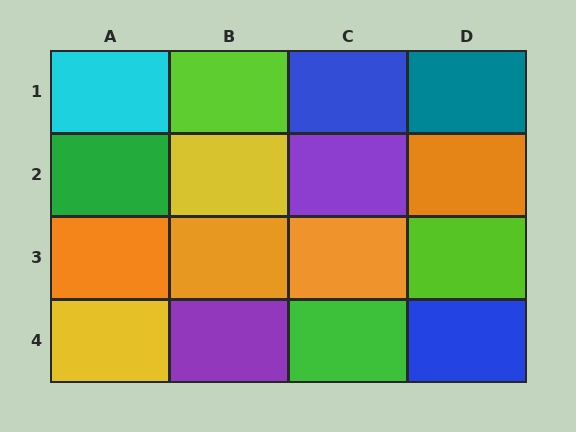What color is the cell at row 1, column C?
Blue.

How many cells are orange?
4 cells are orange.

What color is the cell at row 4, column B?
Purple.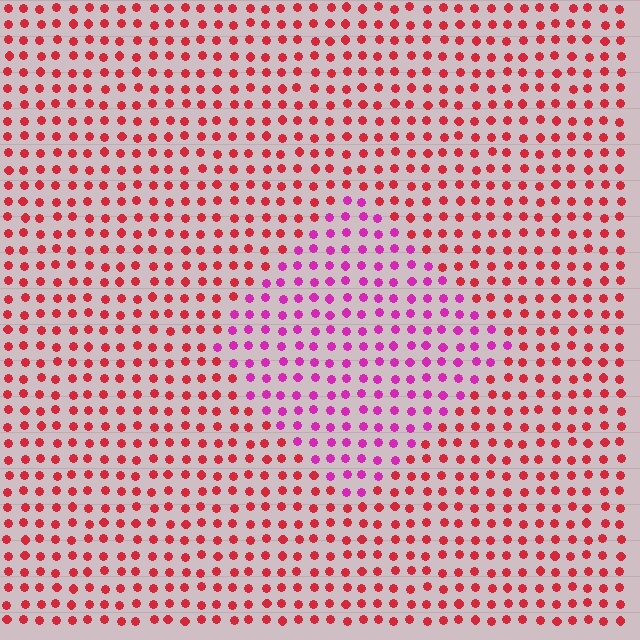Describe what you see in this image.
The image is filled with small red elements in a uniform arrangement. A diamond-shaped region is visible where the elements are tinted to a slightly different hue, forming a subtle color boundary.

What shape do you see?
I see a diamond.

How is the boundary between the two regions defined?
The boundary is defined purely by a slight shift in hue (about 43 degrees). Spacing, size, and orientation are identical on both sides.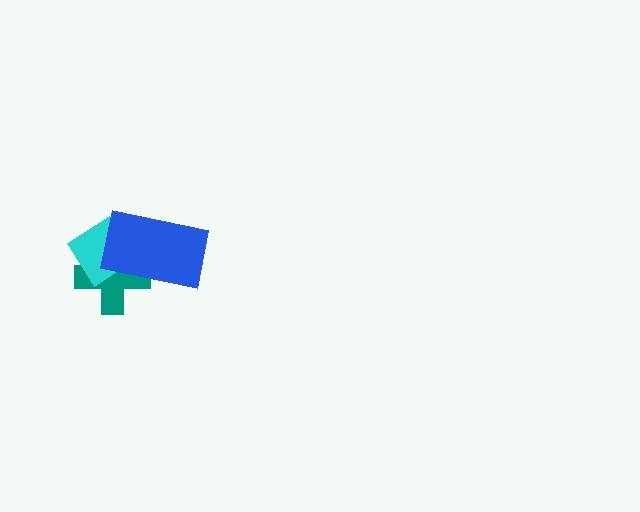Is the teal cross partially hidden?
Yes, it is partially covered by another shape.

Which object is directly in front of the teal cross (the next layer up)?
The cyan diamond is directly in front of the teal cross.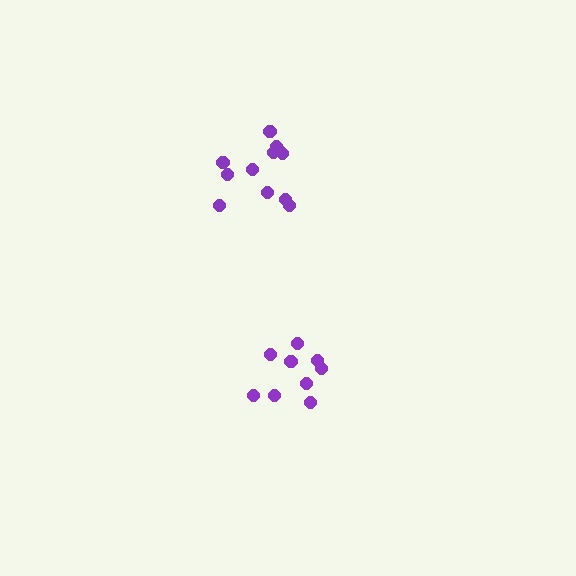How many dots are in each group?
Group 1: 10 dots, Group 2: 12 dots (22 total).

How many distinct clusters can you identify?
There are 2 distinct clusters.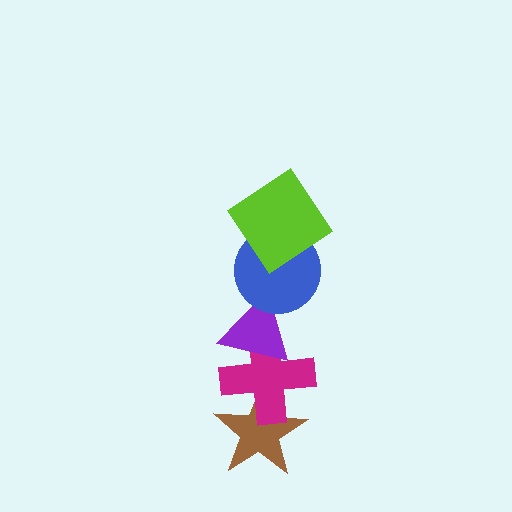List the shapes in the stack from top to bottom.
From top to bottom: the lime diamond, the blue circle, the purple triangle, the magenta cross, the brown star.